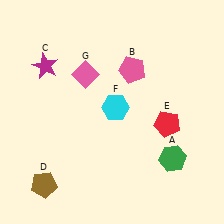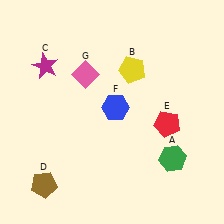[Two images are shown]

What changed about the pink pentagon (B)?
In Image 1, B is pink. In Image 2, it changed to yellow.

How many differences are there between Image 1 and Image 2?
There are 2 differences between the two images.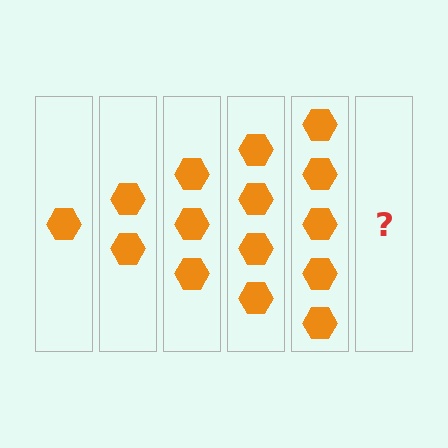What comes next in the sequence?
The next element should be 6 hexagons.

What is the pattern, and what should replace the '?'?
The pattern is that each step adds one more hexagon. The '?' should be 6 hexagons.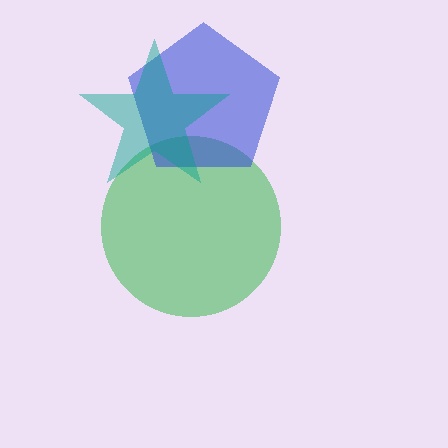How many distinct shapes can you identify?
There are 3 distinct shapes: a green circle, a blue pentagon, a teal star.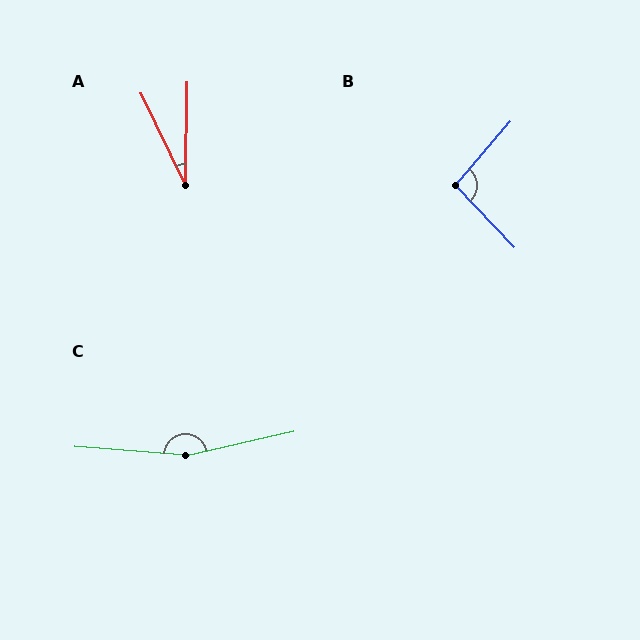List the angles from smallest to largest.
A (27°), B (96°), C (163°).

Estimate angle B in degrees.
Approximately 96 degrees.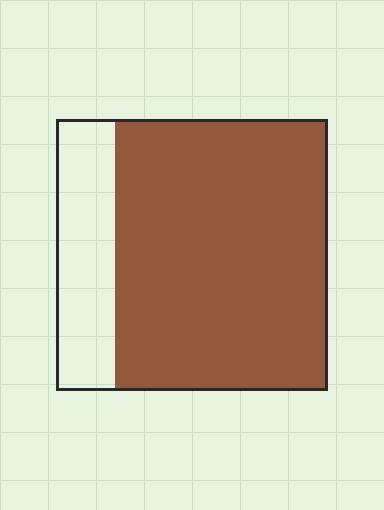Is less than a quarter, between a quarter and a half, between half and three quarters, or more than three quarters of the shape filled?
More than three quarters.